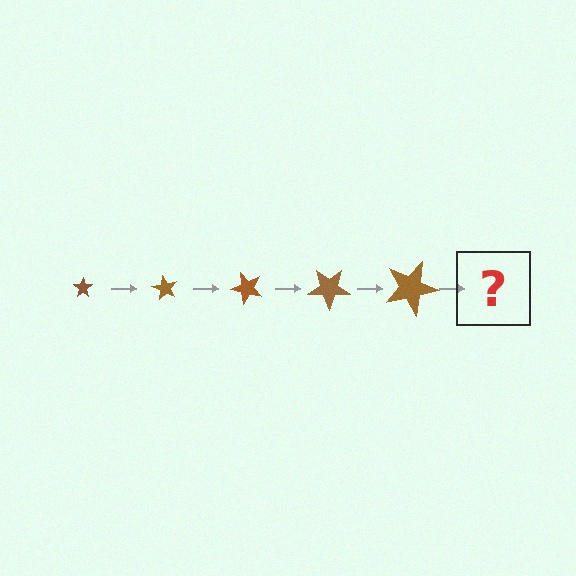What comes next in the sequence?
The next element should be a star, larger than the previous one and rotated 300 degrees from the start.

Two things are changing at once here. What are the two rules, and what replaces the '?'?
The two rules are that the star grows larger each step and it rotates 60 degrees each step. The '?' should be a star, larger than the previous one and rotated 300 degrees from the start.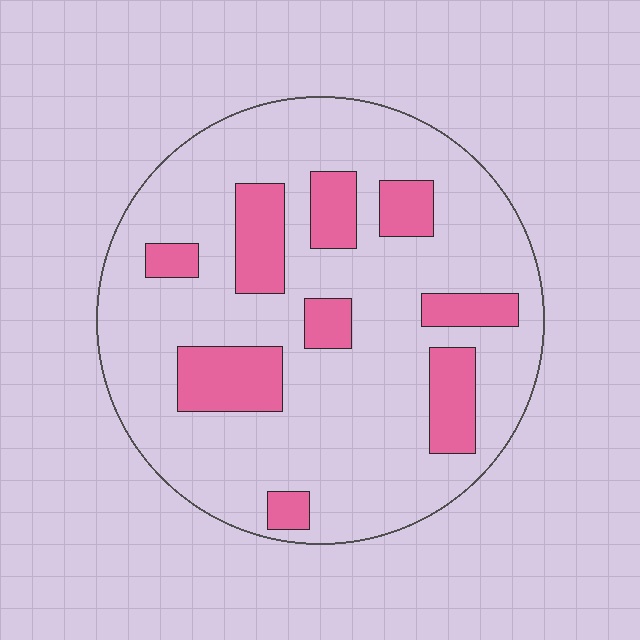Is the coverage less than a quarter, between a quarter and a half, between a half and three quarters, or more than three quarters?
Less than a quarter.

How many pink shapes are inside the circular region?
9.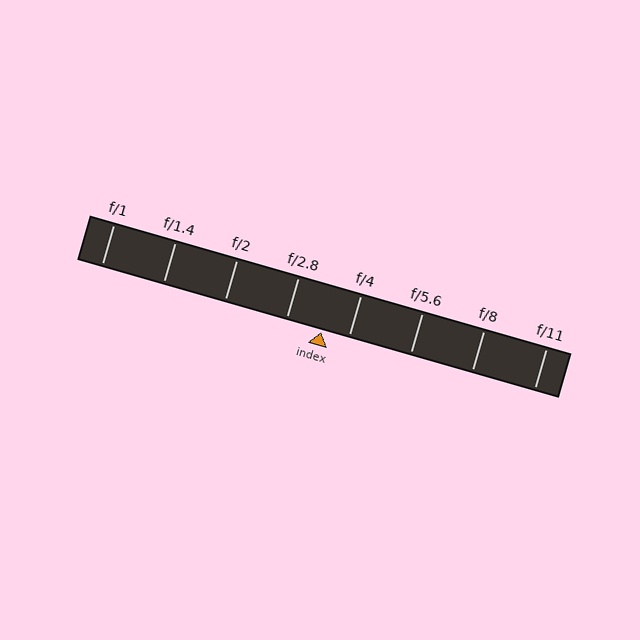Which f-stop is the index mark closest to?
The index mark is closest to f/4.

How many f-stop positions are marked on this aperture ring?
There are 8 f-stop positions marked.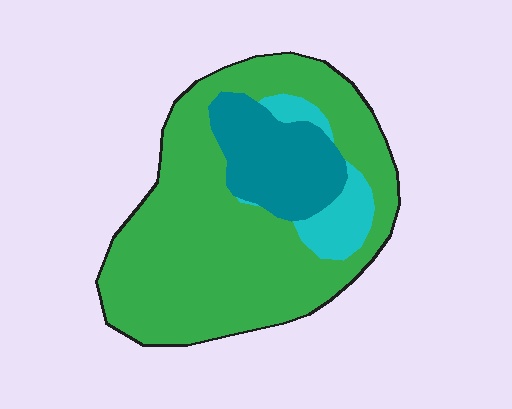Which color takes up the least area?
Cyan, at roughly 10%.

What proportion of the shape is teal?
Teal takes up less than a quarter of the shape.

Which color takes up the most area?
Green, at roughly 70%.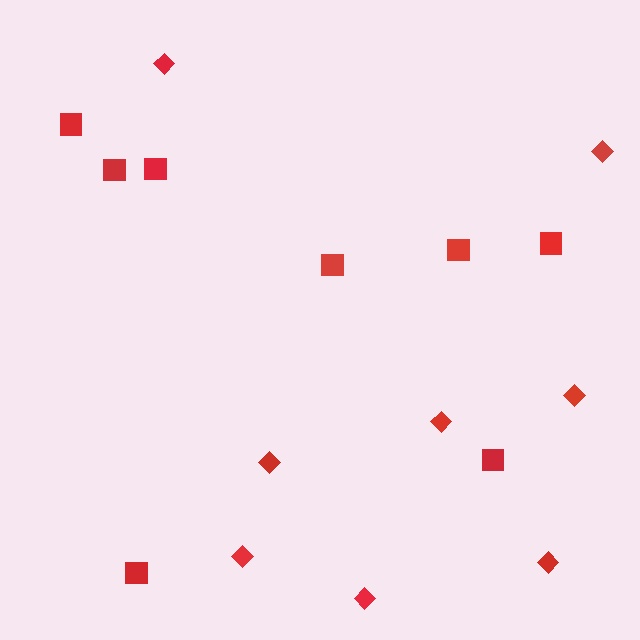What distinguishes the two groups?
There are 2 groups: one group of diamonds (8) and one group of squares (8).